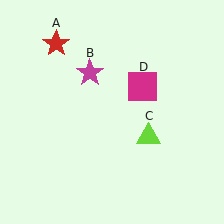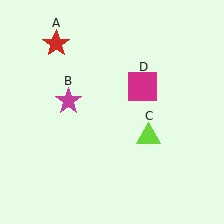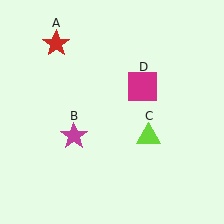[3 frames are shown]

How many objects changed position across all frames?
1 object changed position: magenta star (object B).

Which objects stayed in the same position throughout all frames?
Red star (object A) and lime triangle (object C) and magenta square (object D) remained stationary.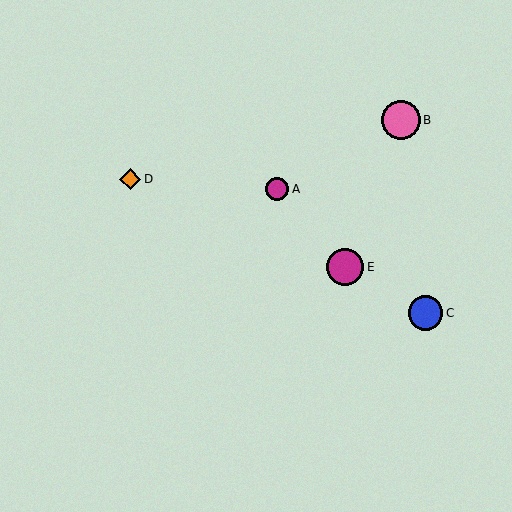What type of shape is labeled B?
Shape B is a pink circle.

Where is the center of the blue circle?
The center of the blue circle is at (425, 313).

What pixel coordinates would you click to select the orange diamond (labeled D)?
Click at (130, 179) to select the orange diamond D.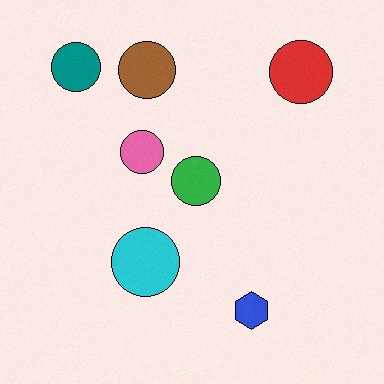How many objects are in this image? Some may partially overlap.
There are 7 objects.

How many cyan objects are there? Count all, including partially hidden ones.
There is 1 cyan object.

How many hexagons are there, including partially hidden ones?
There is 1 hexagon.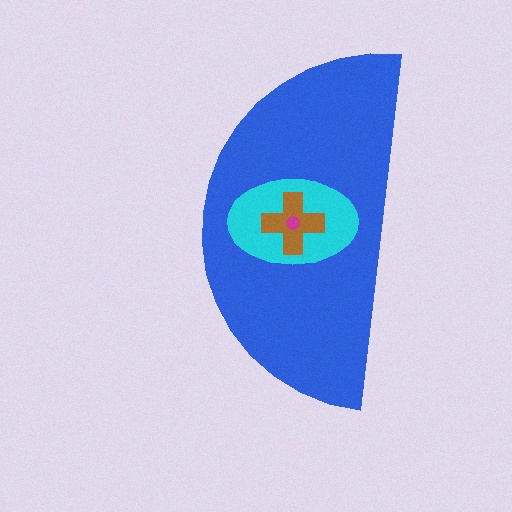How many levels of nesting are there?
4.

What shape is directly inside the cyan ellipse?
The brown cross.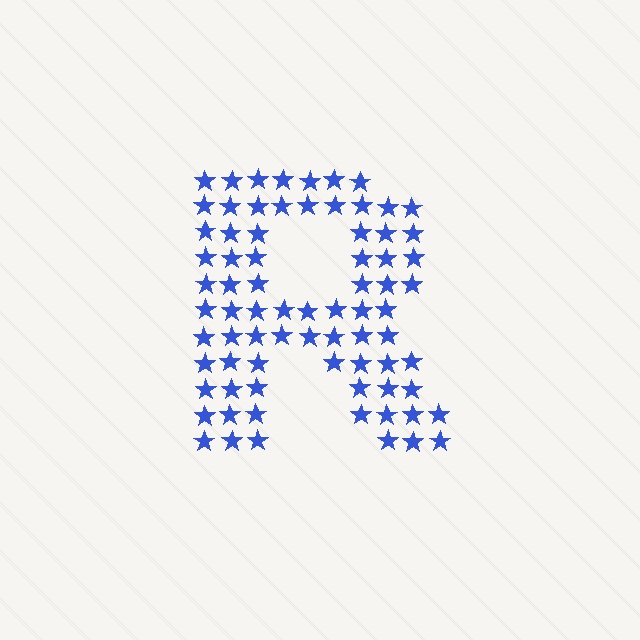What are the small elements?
The small elements are stars.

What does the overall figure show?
The overall figure shows the letter R.